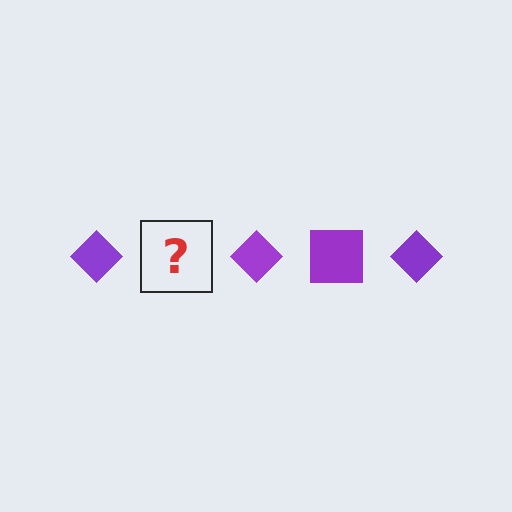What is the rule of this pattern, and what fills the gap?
The rule is that the pattern cycles through diamond, square shapes in purple. The gap should be filled with a purple square.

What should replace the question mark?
The question mark should be replaced with a purple square.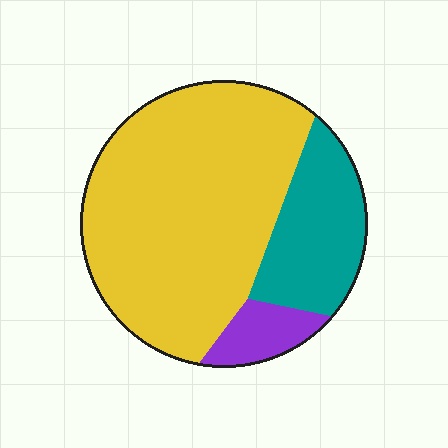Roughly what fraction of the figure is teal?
Teal covers about 20% of the figure.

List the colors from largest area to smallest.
From largest to smallest: yellow, teal, purple.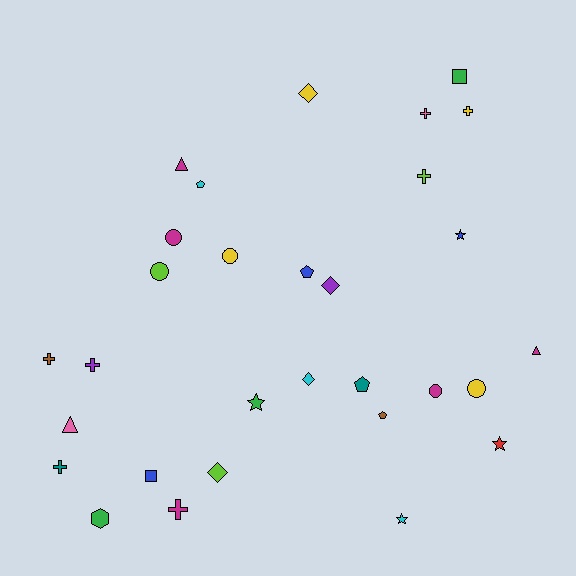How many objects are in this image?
There are 30 objects.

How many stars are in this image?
There are 4 stars.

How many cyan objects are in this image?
There are 3 cyan objects.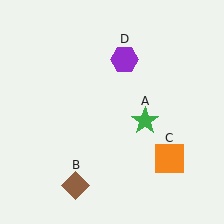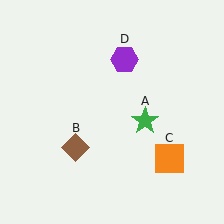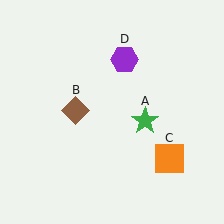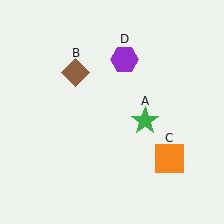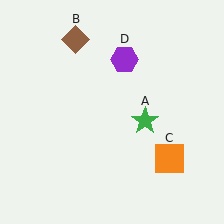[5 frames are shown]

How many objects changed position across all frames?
1 object changed position: brown diamond (object B).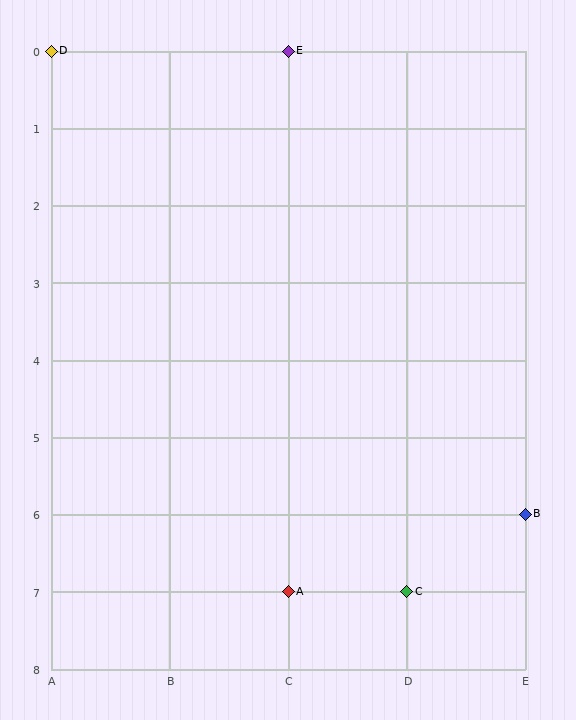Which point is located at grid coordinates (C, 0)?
Point E is at (C, 0).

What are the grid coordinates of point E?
Point E is at grid coordinates (C, 0).